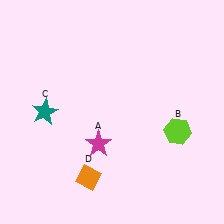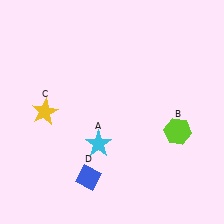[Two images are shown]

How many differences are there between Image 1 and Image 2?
There are 3 differences between the two images.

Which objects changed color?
A changed from magenta to cyan. C changed from teal to yellow. D changed from orange to blue.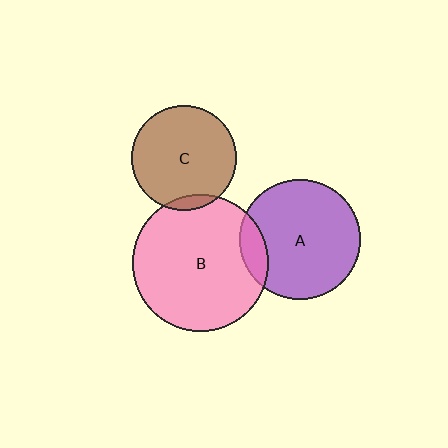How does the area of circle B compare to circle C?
Approximately 1.7 times.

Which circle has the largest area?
Circle B (pink).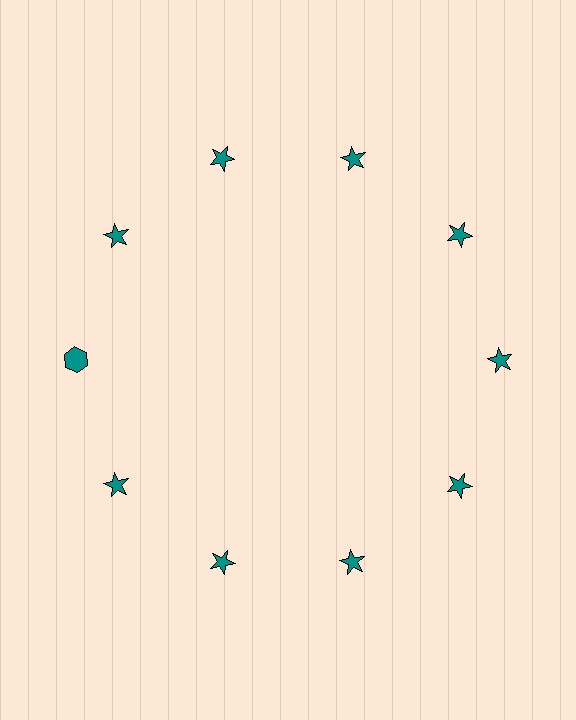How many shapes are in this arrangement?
There are 10 shapes arranged in a ring pattern.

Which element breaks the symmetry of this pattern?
The teal hexagon at roughly the 9 o'clock position breaks the symmetry. All other shapes are teal stars.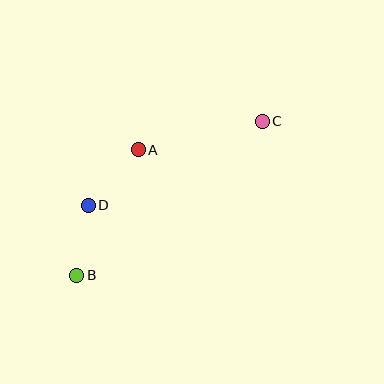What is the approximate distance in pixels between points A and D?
The distance between A and D is approximately 75 pixels.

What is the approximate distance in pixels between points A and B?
The distance between A and B is approximately 140 pixels.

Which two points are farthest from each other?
Points B and C are farthest from each other.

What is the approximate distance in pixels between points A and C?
The distance between A and C is approximately 127 pixels.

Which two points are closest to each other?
Points B and D are closest to each other.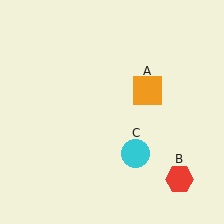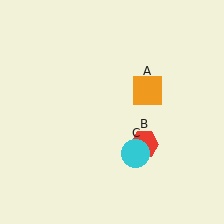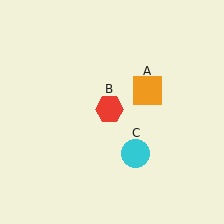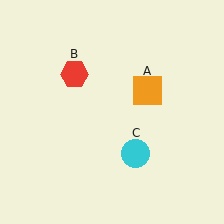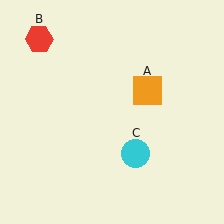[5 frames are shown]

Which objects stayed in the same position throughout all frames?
Orange square (object A) and cyan circle (object C) remained stationary.